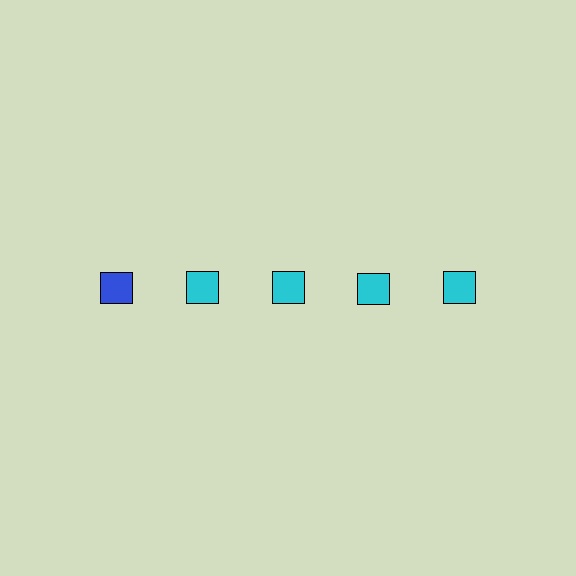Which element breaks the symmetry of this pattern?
The blue square in the top row, leftmost column breaks the symmetry. All other shapes are cyan squares.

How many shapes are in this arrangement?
There are 5 shapes arranged in a grid pattern.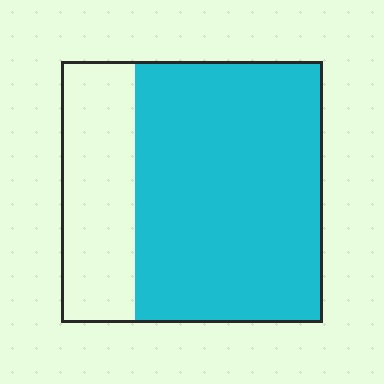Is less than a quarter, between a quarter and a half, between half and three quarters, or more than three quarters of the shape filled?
Between half and three quarters.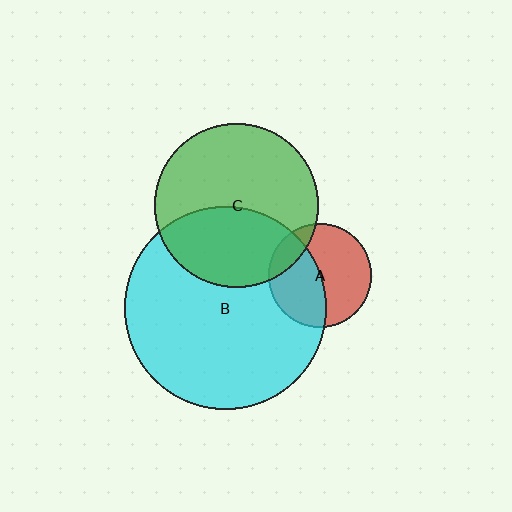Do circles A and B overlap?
Yes.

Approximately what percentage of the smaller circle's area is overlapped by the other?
Approximately 45%.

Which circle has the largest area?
Circle B (cyan).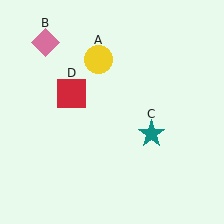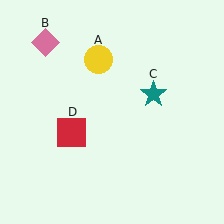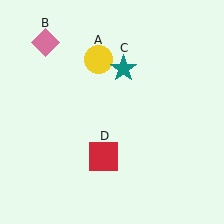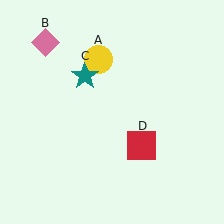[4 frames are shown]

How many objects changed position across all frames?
2 objects changed position: teal star (object C), red square (object D).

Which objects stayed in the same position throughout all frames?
Yellow circle (object A) and pink diamond (object B) remained stationary.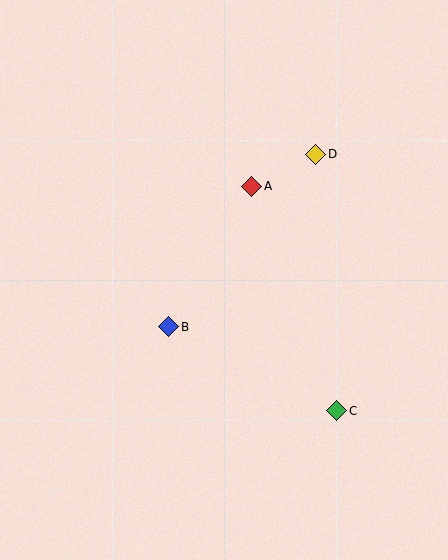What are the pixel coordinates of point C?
Point C is at (337, 411).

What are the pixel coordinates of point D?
Point D is at (316, 154).